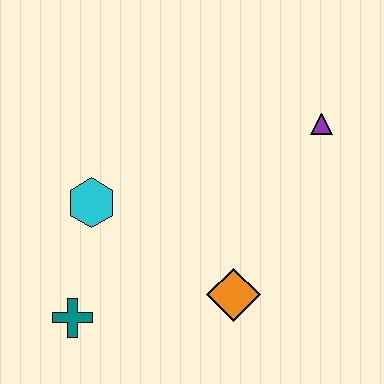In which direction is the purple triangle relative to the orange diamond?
The purple triangle is above the orange diamond.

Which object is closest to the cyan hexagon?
The teal cross is closest to the cyan hexagon.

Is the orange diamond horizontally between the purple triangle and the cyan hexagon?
Yes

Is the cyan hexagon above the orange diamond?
Yes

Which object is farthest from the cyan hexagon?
The purple triangle is farthest from the cyan hexagon.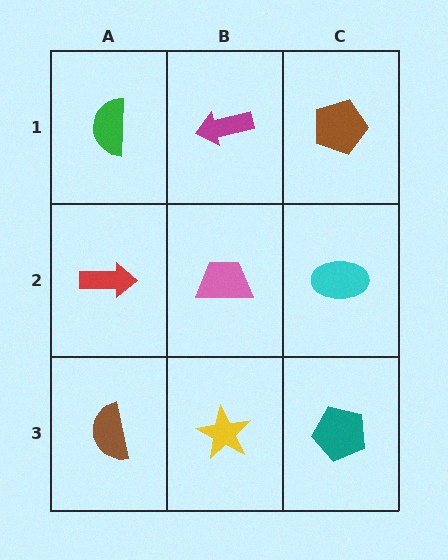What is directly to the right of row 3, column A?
A yellow star.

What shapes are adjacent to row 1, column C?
A cyan ellipse (row 2, column C), a magenta arrow (row 1, column B).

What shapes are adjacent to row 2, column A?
A green semicircle (row 1, column A), a brown semicircle (row 3, column A), a pink trapezoid (row 2, column B).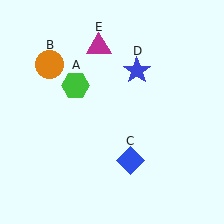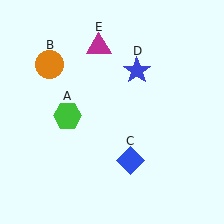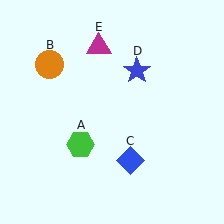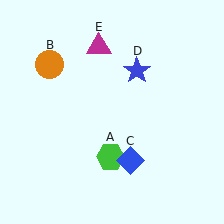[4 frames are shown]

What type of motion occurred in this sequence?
The green hexagon (object A) rotated counterclockwise around the center of the scene.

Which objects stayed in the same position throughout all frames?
Orange circle (object B) and blue diamond (object C) and blue star (object D) and magenta triangle (object E) remained stationary.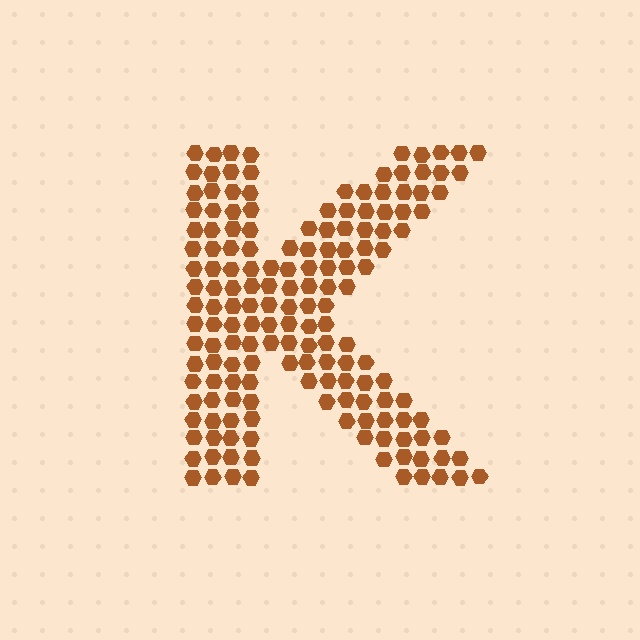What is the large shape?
The large shape is the letter K.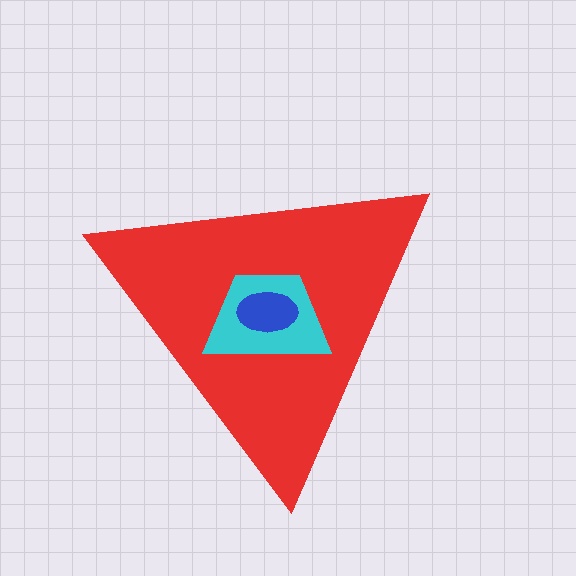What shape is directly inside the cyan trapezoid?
The blue ellipse.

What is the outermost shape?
The red triangle.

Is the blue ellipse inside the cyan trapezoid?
Yes.